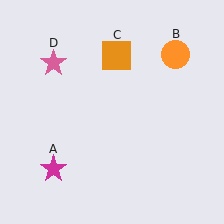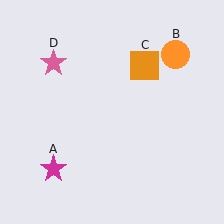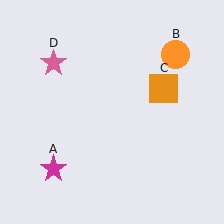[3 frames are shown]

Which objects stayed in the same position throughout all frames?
Magenta star (object A) and orange circle (object B) and pink star (object D) remained stationary.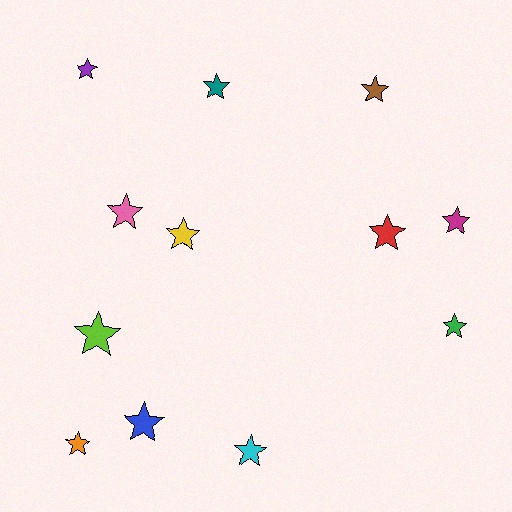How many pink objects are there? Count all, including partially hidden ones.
There is 1 pink object.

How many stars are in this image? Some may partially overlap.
There are 12 stars.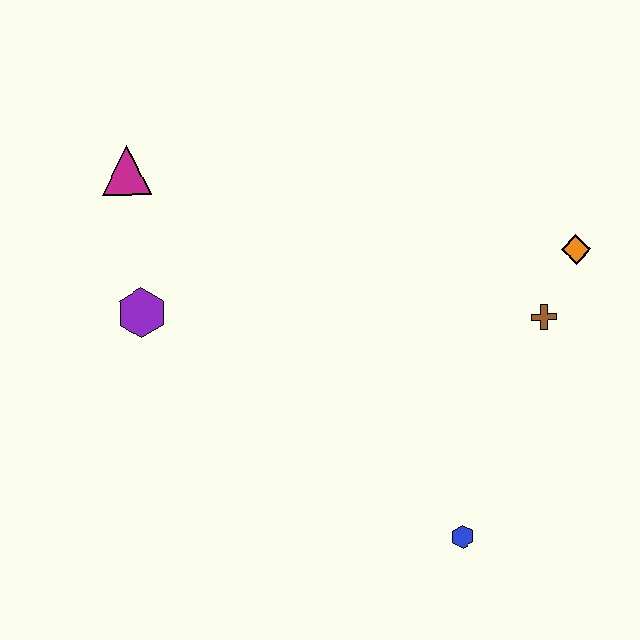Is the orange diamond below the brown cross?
No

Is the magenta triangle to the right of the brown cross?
No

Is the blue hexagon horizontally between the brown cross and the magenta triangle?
Yes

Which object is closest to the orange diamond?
The brown cross is closest to the orange diamond.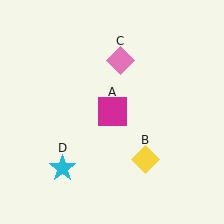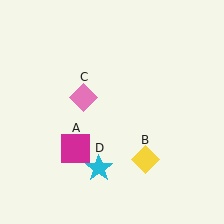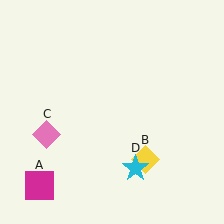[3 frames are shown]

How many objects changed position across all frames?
3 objects changed position: magenta square (object A), pink diamond (object C), cyan star (object D).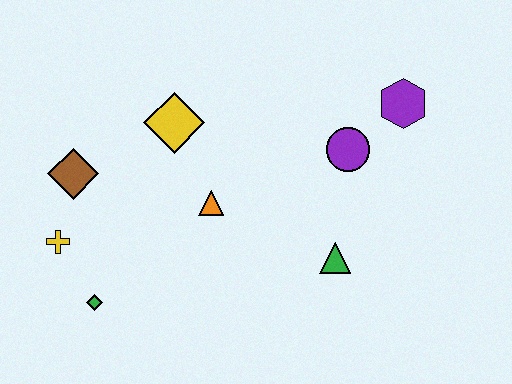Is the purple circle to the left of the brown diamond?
No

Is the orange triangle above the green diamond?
Yes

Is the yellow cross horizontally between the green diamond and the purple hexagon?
No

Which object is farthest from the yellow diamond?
The purple hexagon is farthest from the yellow diamond.